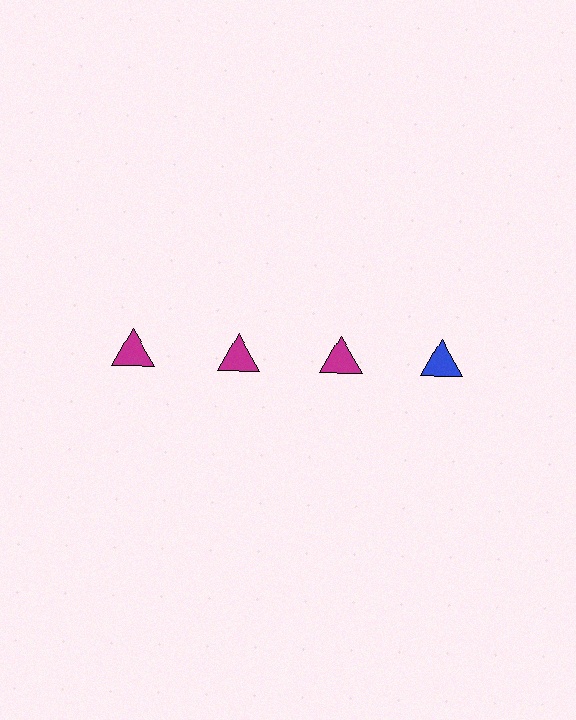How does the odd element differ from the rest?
It has a different color: blue instead of magenta.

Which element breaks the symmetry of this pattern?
The blue triangle in the top row, second from right column breaks the symmetry. All other shapes are magenta triangles.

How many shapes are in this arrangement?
There are 4 shapes arranged in a grid pattern.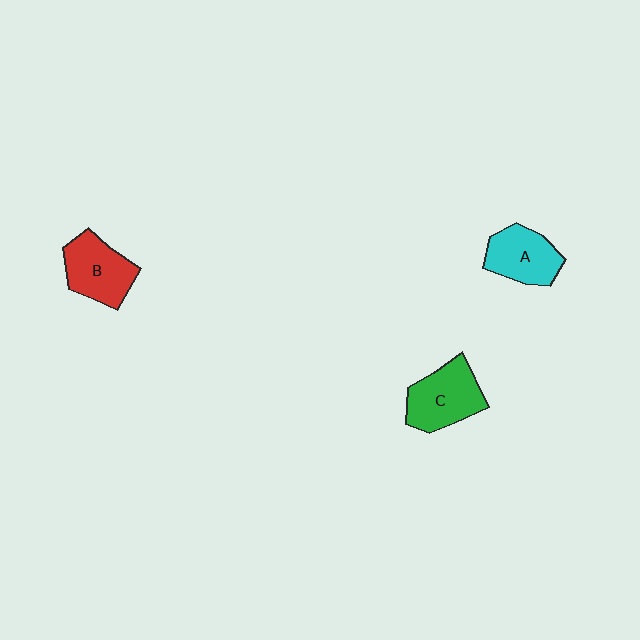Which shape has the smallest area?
Shape A (cyan).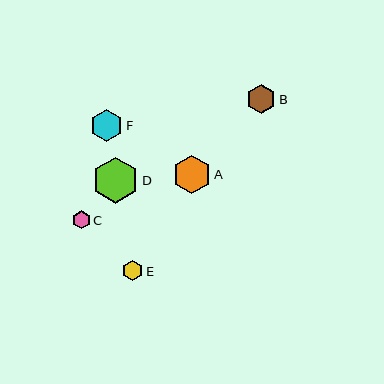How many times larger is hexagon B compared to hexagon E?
Hexagon B is approximately 1.5 times the size of hexagon E.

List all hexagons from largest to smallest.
From largest to smallest: D, A, F, B, E, C.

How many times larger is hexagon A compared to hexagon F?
Hexagon A is approximately 1.2 times the size of hexagon F.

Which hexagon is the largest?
Hexagon D is the largest with a size of approximately 46 pixels.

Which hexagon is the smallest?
Hexagon C is the smallest with a size of approximately 18 pixels.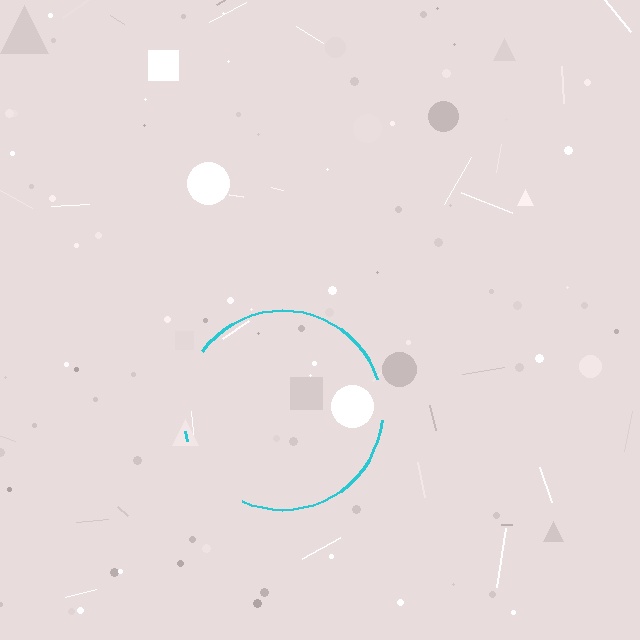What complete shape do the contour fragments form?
The contour fragments form a circle.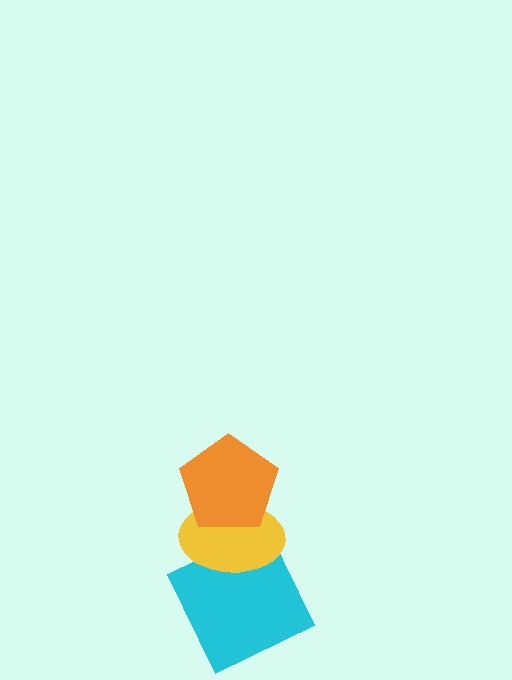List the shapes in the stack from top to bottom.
From top to bottom: the orange pentagon, the yellow ellipse, the cyan square.